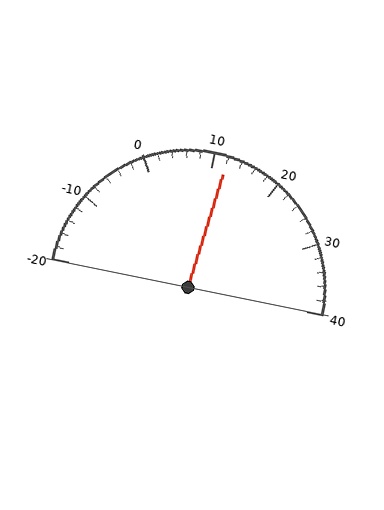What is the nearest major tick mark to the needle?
The nearest major tick mark is 10.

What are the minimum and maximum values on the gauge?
The gauge ranges from -20 to 40.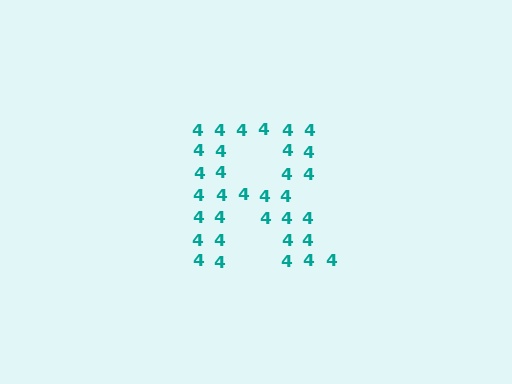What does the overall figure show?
The overall figure shows the letter R.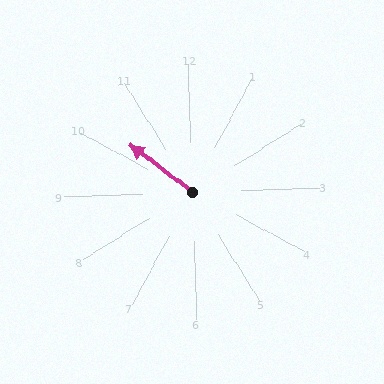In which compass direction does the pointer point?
Northwest.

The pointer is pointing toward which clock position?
Roughly 10 o'clock.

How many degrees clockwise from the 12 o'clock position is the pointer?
Approximately 309 degrees.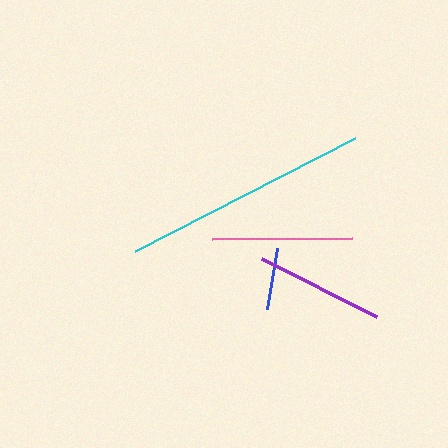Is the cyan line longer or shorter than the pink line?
The cyan line is longer than the pink line.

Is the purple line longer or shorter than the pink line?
The pink line is longer than the purple line.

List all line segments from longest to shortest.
From longest to shortest: cyan, pink, purple, blue.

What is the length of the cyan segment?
The cyan segment is approximately 248 pixels long.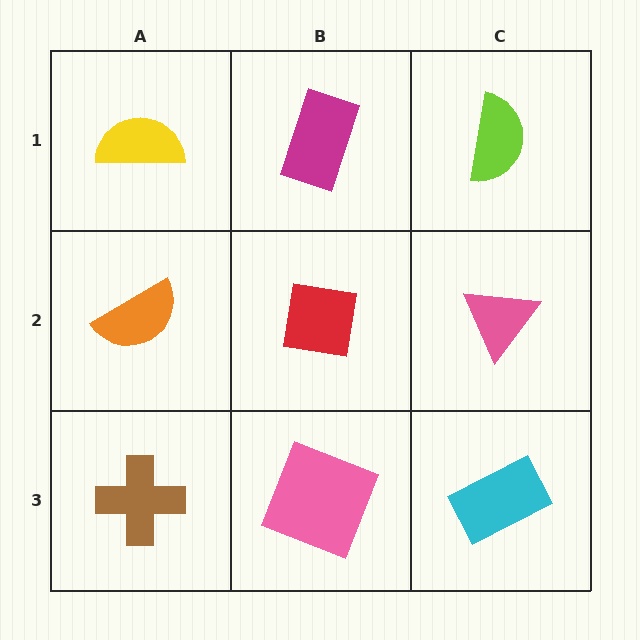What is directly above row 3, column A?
An orange semicircle.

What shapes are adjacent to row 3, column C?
A pink triangle (row 2, column C), a pink square (row 3, column B).